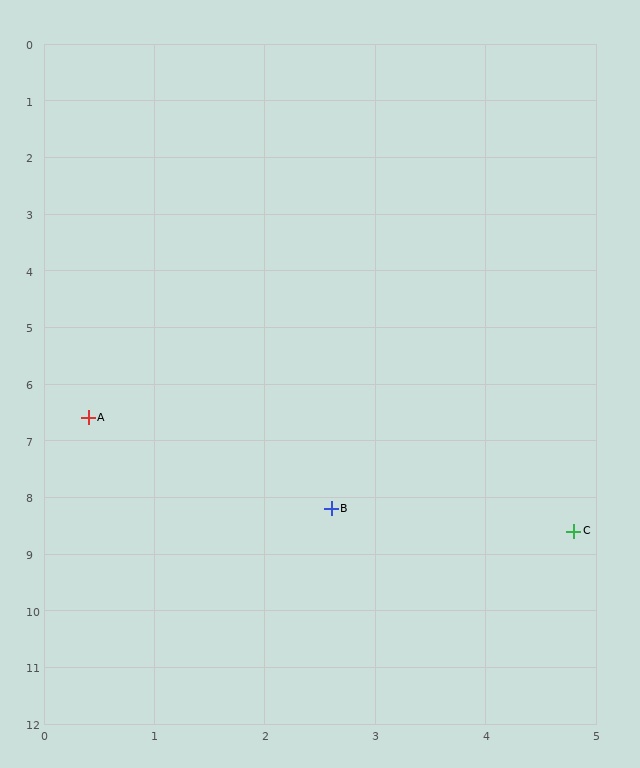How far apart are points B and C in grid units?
Points B and C are about 2.2 grid units apart.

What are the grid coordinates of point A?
Point A is at approximately (0.4, 6.6).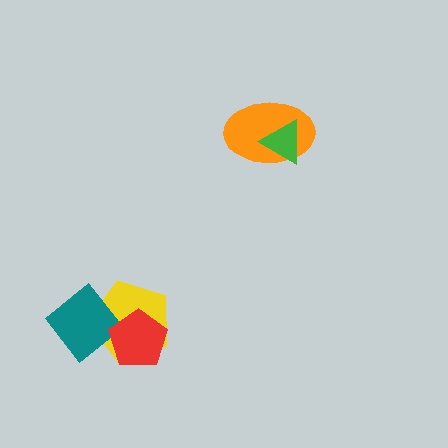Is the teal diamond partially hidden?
Yes, it is partially covered by another shape.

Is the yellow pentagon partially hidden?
Yes, it is partially covered by another shape.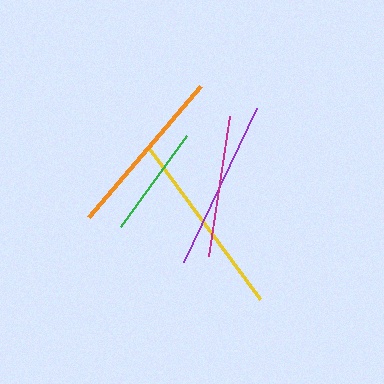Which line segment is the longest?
The yellow line is the longest at approximately 189 pixels.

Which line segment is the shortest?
The green line is the shortest at approximately 113 pixels.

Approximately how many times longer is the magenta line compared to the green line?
The magenta line is approximately 1.2 times the length of the green line.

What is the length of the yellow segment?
The yellow segment is approximately 189 pixels long.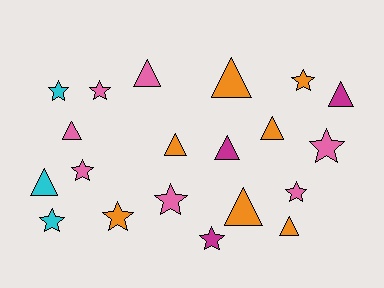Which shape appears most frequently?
Star, with 10 objects.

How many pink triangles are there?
There are 2 pink triangles.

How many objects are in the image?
There are 20 objects.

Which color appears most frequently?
Orange, with 7 objects.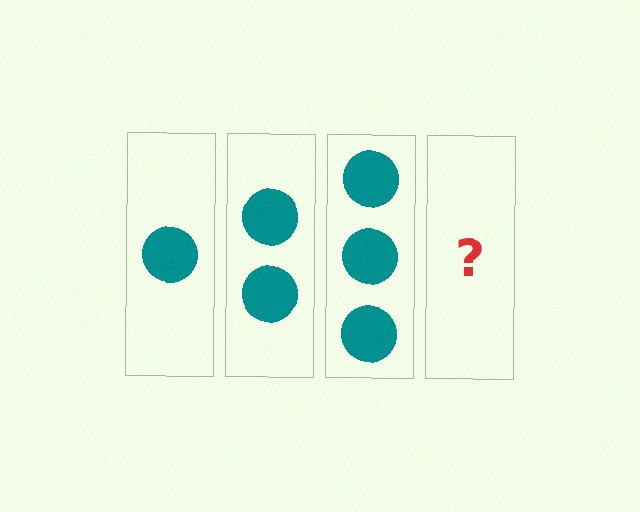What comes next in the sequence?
The next element should be 4 circles.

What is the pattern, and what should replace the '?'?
The pattern is that each step adds one more circle. The '?' should be 4 circles.